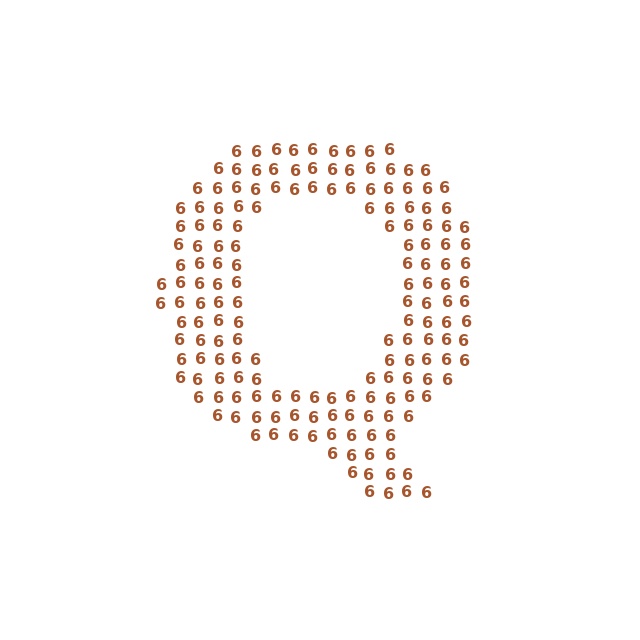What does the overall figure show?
The overall figure shows the letter Q.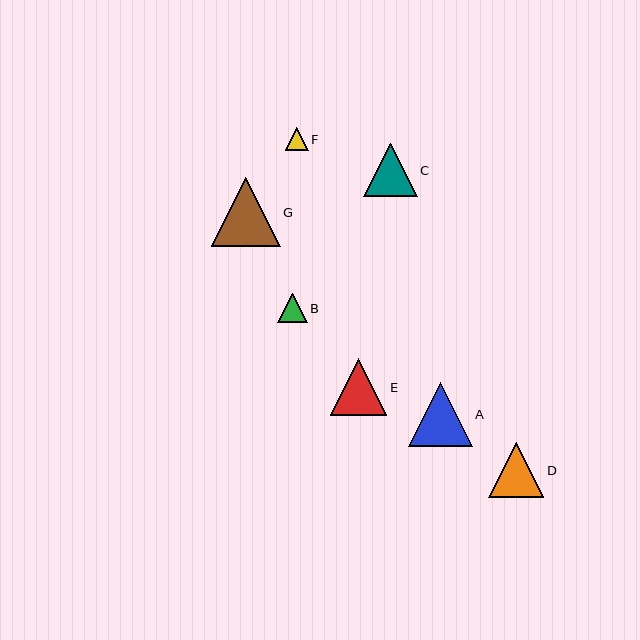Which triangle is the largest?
Triangle G is the largest with a size of approximately 69 pixels.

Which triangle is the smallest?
Triangle F is the smallest with a size of approximately 23 pixels.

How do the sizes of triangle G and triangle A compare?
Triangle G and triangle A are approximately the same size.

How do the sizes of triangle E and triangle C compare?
Triangle E and triangle C are approximately the same size.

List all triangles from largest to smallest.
From largest to smallest: G, A, E, D, C, B, F.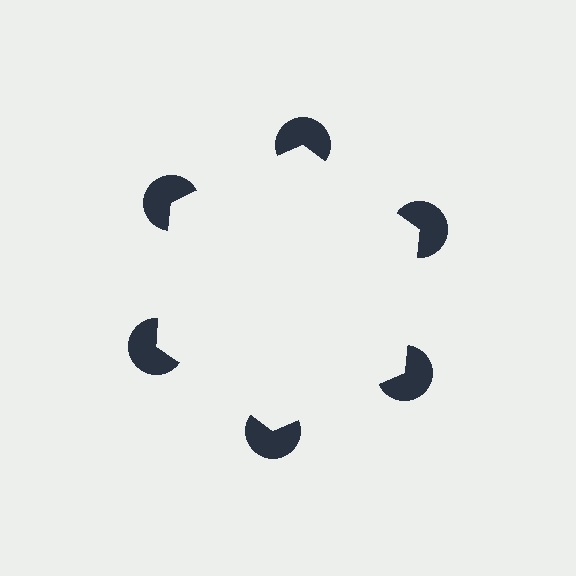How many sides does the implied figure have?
6 sides.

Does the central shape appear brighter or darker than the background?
It typically appears slightly brighter than the background, even though no actual brightness change is drawn.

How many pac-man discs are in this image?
There are 6 — one at each vertex of the illusory hexagon.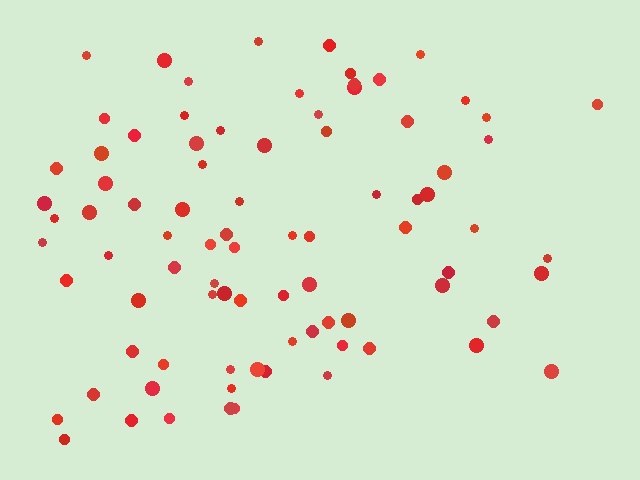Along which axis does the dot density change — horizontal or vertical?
Horizontal.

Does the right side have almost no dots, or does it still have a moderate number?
Still a moderate number, just noticeably fewer than the left.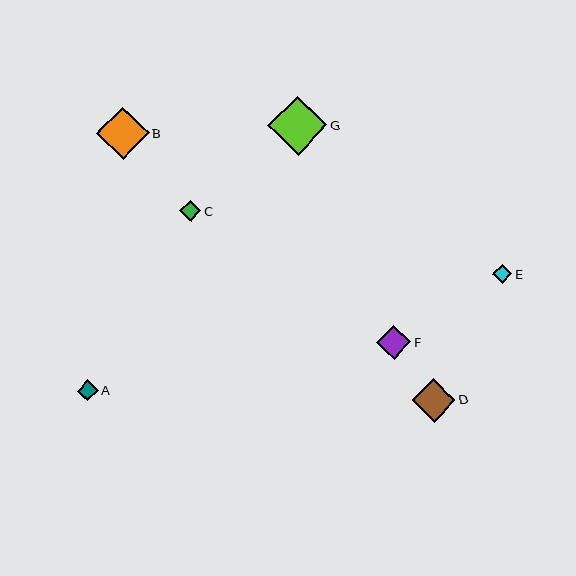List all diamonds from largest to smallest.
From largest to smallest: G, B, D, F, C, A, E.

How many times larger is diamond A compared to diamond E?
Diamond A is approximately 1.1 times the size of diamond E.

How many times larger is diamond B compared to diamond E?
Diamond B is approximately 2.8 times the size of diamond E.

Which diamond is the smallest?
Diamond E is the smallest with a size of approximately 19 pixels.